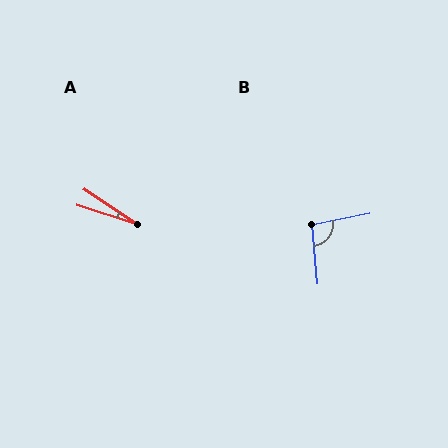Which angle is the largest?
B, at approximately 96 degrees.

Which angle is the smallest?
A, at approximately 16 degrees.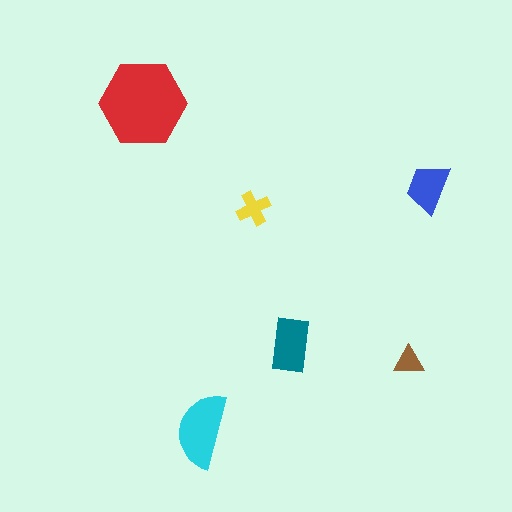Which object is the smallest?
The brown triangle.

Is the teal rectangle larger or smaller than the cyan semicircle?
Smaller.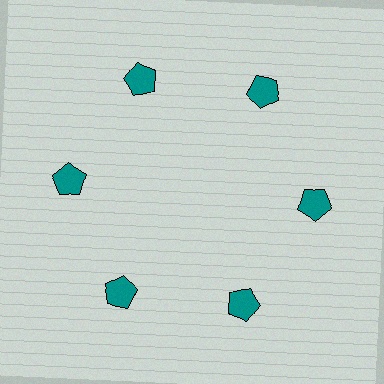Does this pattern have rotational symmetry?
Yes, this pattern has 6-fold rotational symmetry. It looks the same after rotating 60 degrees around the center.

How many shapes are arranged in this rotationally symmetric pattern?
There are 6 shapes, arranged in 6 groups of 1.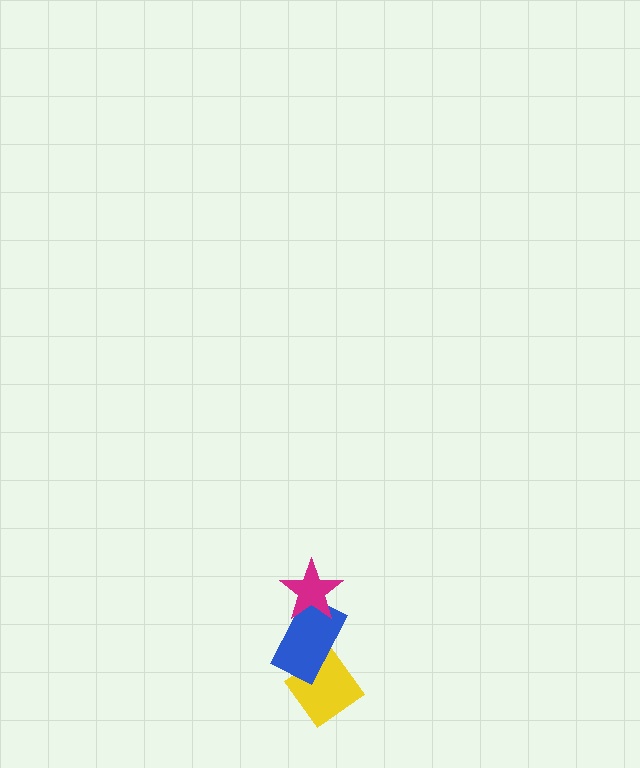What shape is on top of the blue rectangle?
The magenta star is on top of the blue rectangle.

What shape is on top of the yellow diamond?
The blue rectangle is on top of the yellow diamond.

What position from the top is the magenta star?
The magenta star is 1st from the top.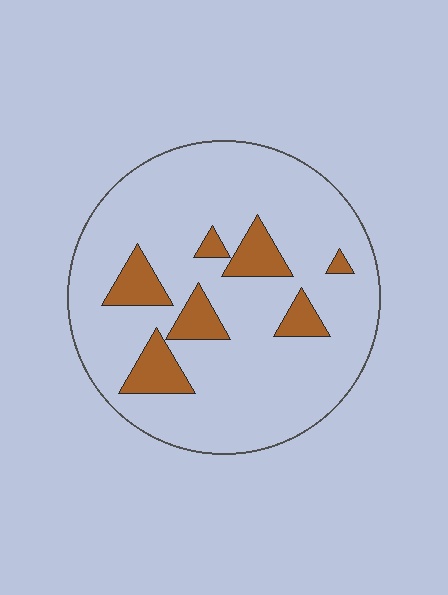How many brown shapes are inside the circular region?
7.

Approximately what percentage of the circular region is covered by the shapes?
Approximately 15%.